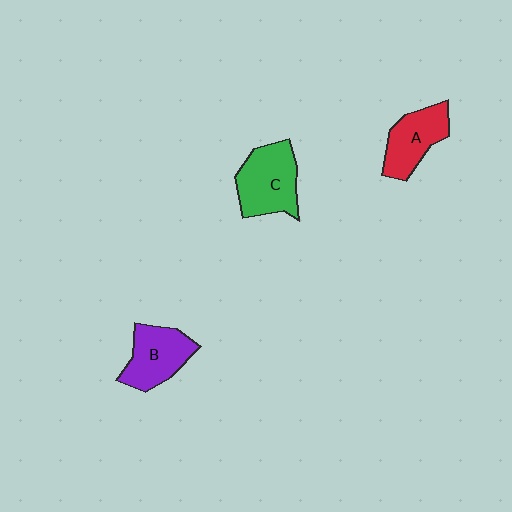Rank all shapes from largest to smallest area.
From largest to smallest: C (green), B (purple), A (red).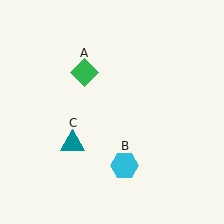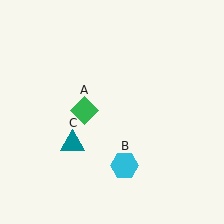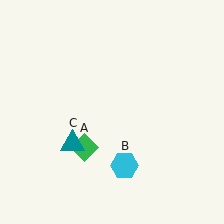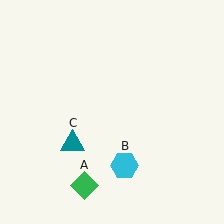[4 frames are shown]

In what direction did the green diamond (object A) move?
The green diamond (object A) moved down.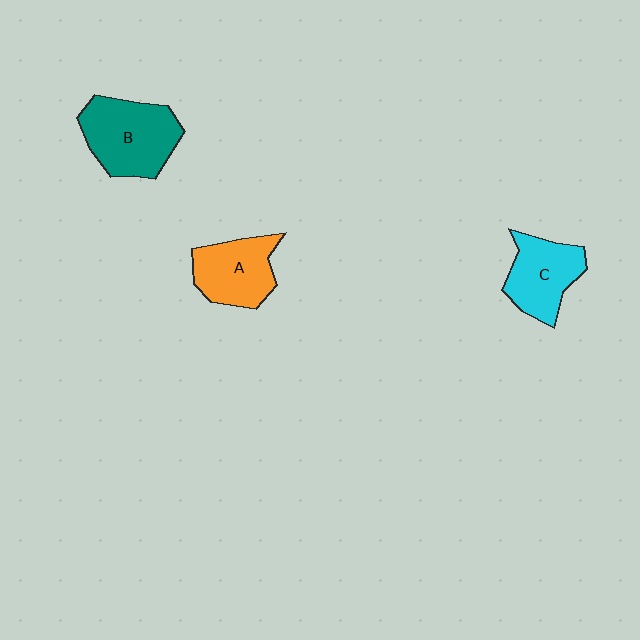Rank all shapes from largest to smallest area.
From largest to smallest: B (teal), A (orange), C (cyan).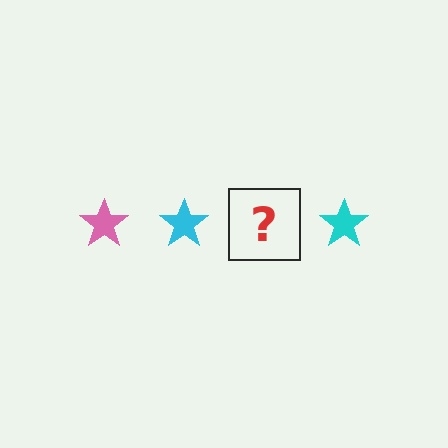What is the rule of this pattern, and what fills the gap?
The rule is that the pattern cycles through pink, cyan stars. The gap should be filled with a pink star.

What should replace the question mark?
The question mark should be replaced with a pink star.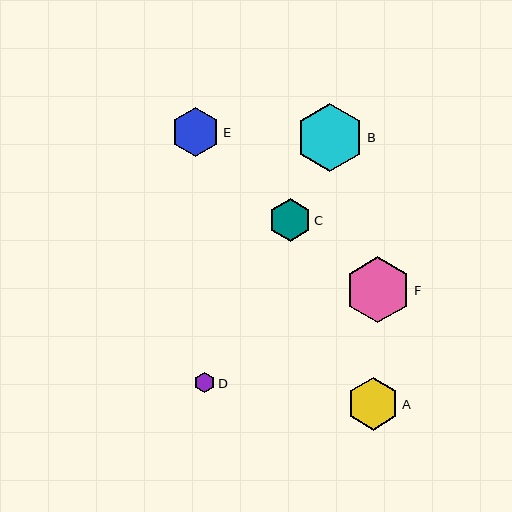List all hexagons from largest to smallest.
From largest to smallest: B, F, A, E, C, D.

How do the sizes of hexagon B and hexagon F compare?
Hexagon B and hexagon F are approximately the same size.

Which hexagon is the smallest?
Hexagon D is the smallest with a size of approximately 21 pixels.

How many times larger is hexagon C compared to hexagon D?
Hexagon C is approximately 2.1 times the size of hexagon D.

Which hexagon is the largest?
Hexagon B is the largest with a size of approximately 68 pixels.